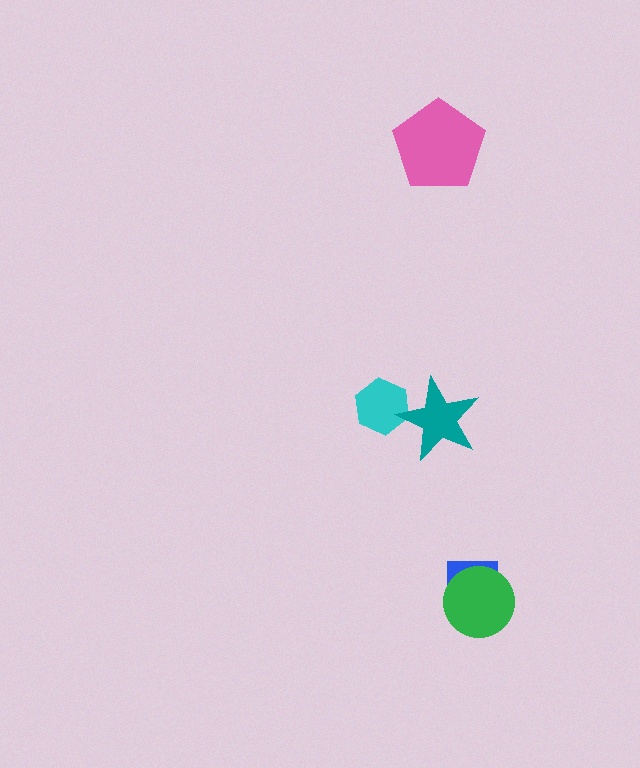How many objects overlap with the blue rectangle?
1 object overlaps with the blue rectangle.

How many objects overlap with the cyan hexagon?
1 object overlaps with the cyan hexagon.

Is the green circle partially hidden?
No, no other shape covers it.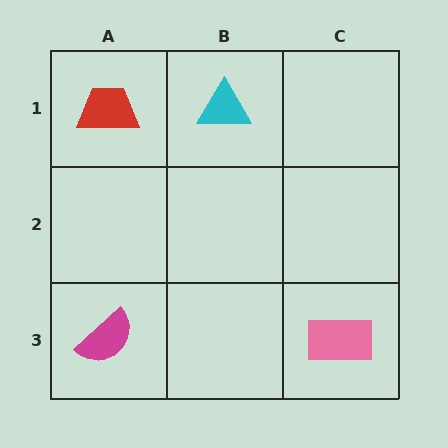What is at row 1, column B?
A cyan triangle.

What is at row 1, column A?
A red trapezoid.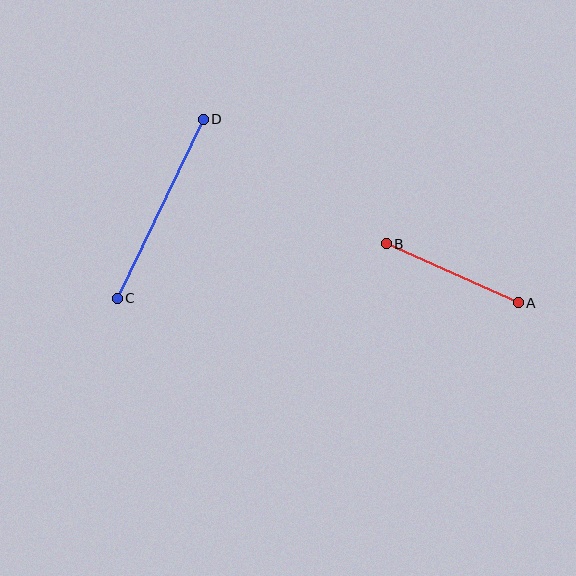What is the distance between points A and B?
The distance is approximately 145 pixels.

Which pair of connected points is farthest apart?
Points C and D are farthest apart.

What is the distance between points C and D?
The distance is approximately 199 pixels.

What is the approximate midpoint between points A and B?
The midpoint is at approximately (452, 273) pixels.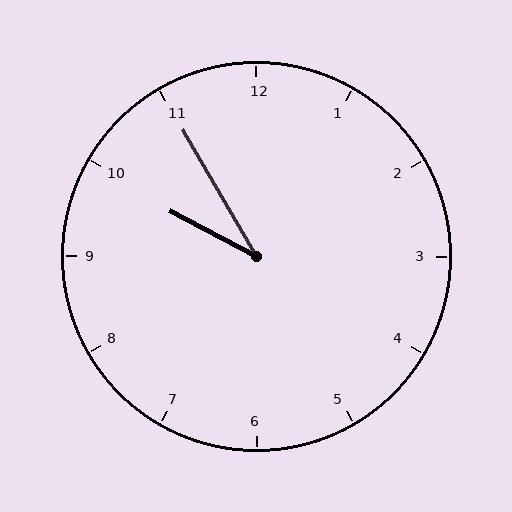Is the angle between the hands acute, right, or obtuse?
It is acute.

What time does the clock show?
9:55.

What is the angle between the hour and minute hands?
Approximately 32 degrees.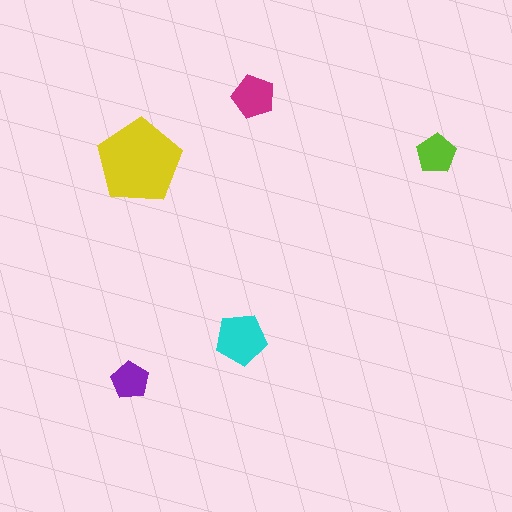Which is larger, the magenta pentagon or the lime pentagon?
The magenta one.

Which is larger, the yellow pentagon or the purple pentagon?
The yellow one.